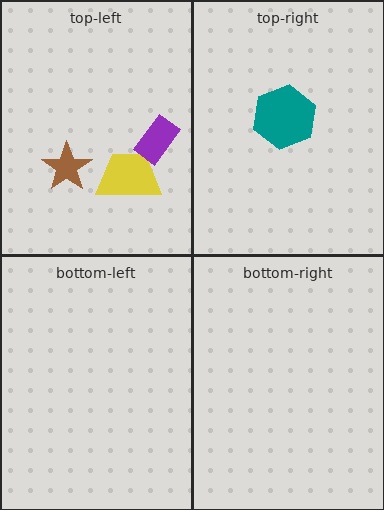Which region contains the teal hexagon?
The top-right region.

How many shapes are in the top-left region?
3.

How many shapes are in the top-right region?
1.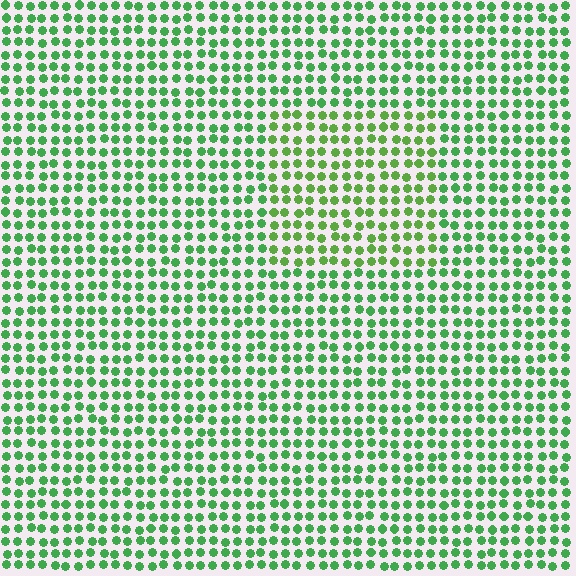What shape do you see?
I see a rectangle.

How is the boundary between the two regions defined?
The boundary is defined purely by a slight shift in hue (about 23 degrees). Spacing, size, and orientation are identical on both sides.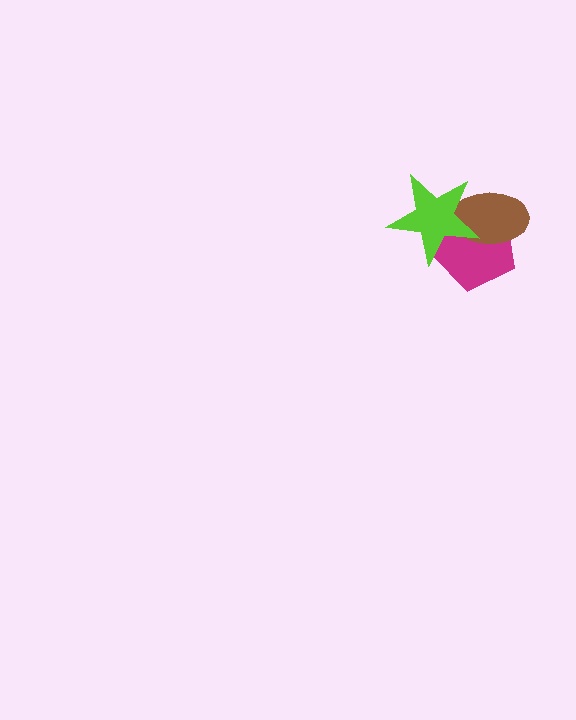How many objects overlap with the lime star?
2 objects overlap with the lime star.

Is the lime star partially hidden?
No, no other shape covers it.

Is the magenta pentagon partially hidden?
Yes, it is partially covered by another shape.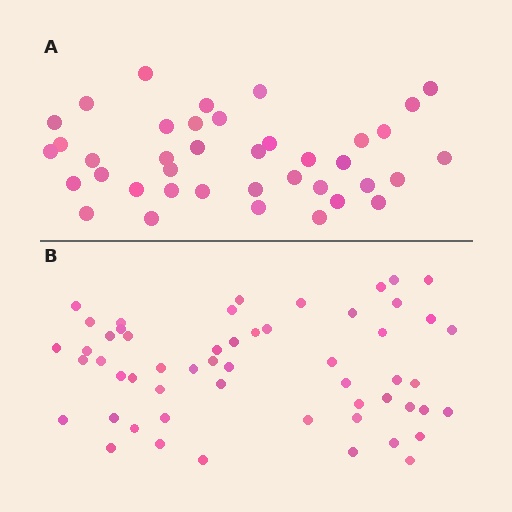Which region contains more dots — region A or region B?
Region B (the bottom region) has more dots.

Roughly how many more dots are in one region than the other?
Region B has approximately 15 more dots than region A.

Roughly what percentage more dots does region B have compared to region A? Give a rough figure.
About 40% more.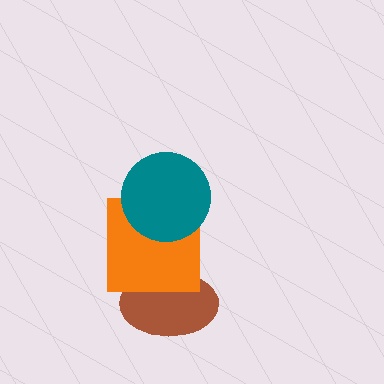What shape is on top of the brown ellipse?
The orange square is on top of the brown ellipse.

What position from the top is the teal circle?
The teal circle is 1st from the top.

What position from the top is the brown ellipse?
The brown ellipse is 3rd from the top.